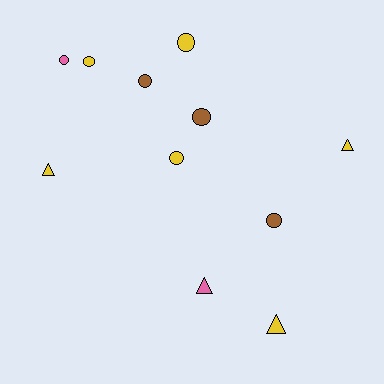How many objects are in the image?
There are 11 objects.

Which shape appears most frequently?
Circle, with 7 objects.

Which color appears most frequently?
Yellow, with 6 objects.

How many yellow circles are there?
There are 3 yellow circles.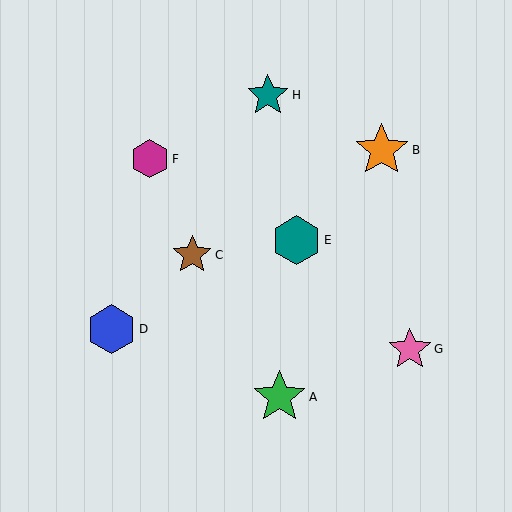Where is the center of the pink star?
The center of the pink star is at (410, 349).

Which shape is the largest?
The orange star (labeled B) is the largest.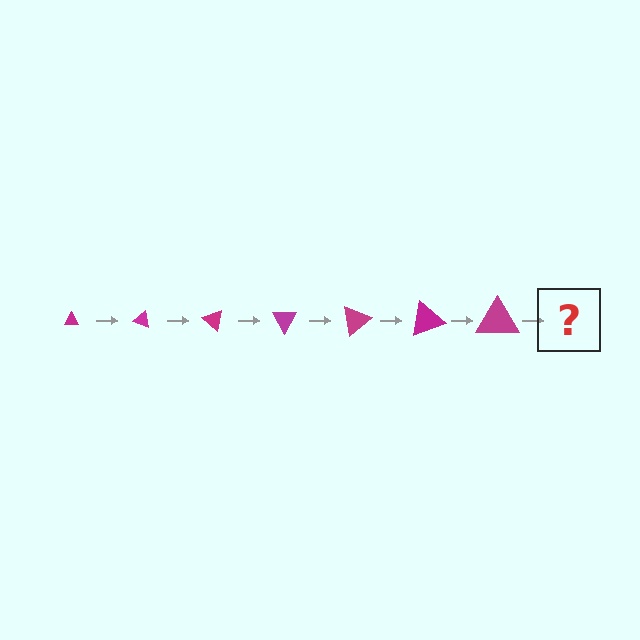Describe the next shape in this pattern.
It should be a triangle, larger than the previous one and rotated 140 degrees from the start.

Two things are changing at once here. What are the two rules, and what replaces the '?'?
The two rules are that the triangle grows larger each step and it rotates 20 degrees each step. The '?' should be a triangle, larger than the previous one and rotated 140 degrees from the start.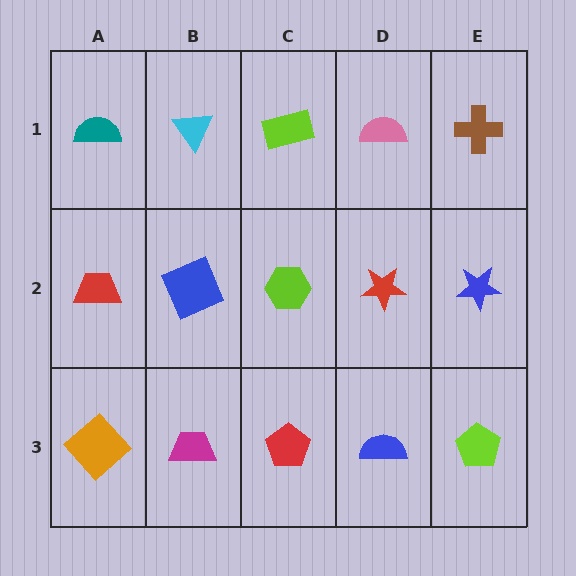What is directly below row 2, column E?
A lime pentagon.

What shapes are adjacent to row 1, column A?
A red trapezoid (row 2, column A), a cyan triangle (row 1, column B).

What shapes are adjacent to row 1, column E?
A blue star (row 2, column E), a pink semicircle (row 1, column D).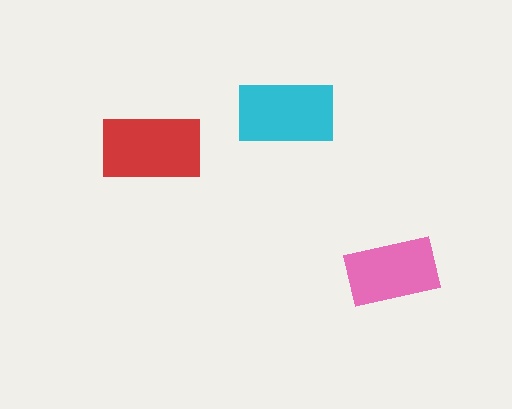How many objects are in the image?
There are 3 objects in the image.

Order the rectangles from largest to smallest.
the red one, the cyan one, the pink one.